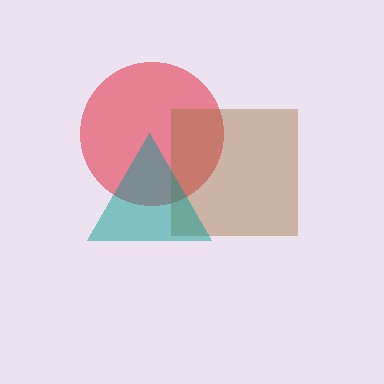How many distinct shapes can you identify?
There are 3 distinct shapes: a red circle, a brown square, a teal triangle.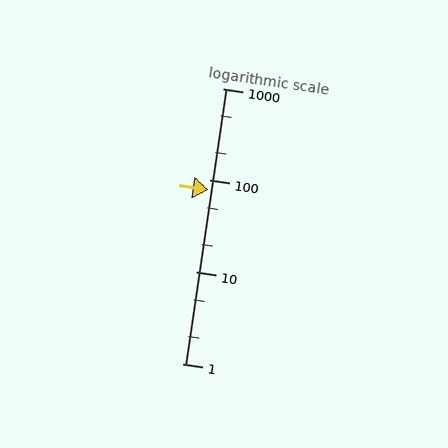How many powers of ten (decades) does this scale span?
The scale spans 3 decades, from 1 to 1000.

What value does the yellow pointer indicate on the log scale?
The pointer indicates approximately 78.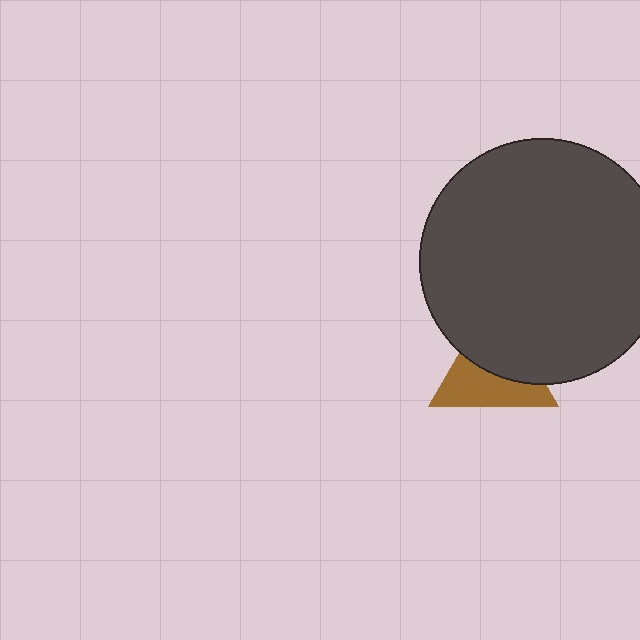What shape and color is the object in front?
The object in front is a dark gray circle.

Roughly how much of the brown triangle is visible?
About half of it is visible (roughly 51%).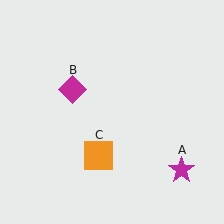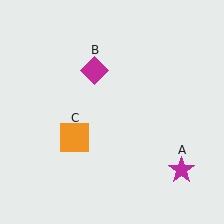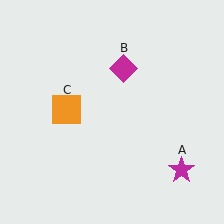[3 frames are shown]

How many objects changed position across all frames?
2 objects changed position: magenta diamond (object B), orange square (object C).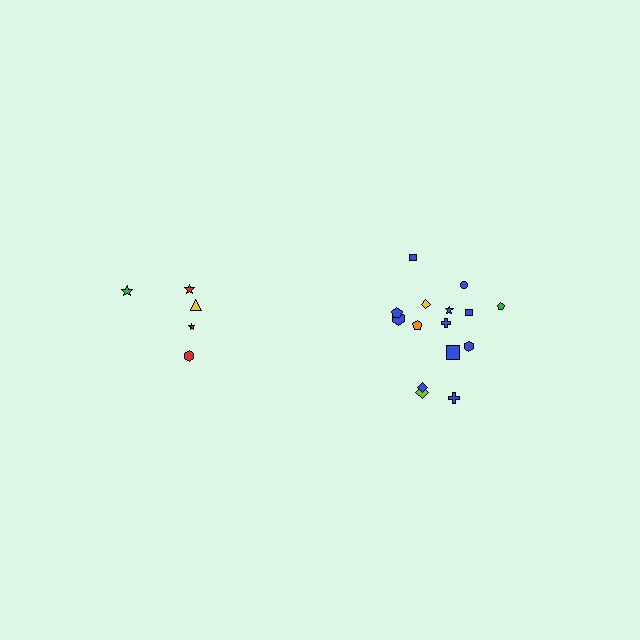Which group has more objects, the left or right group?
The right group.